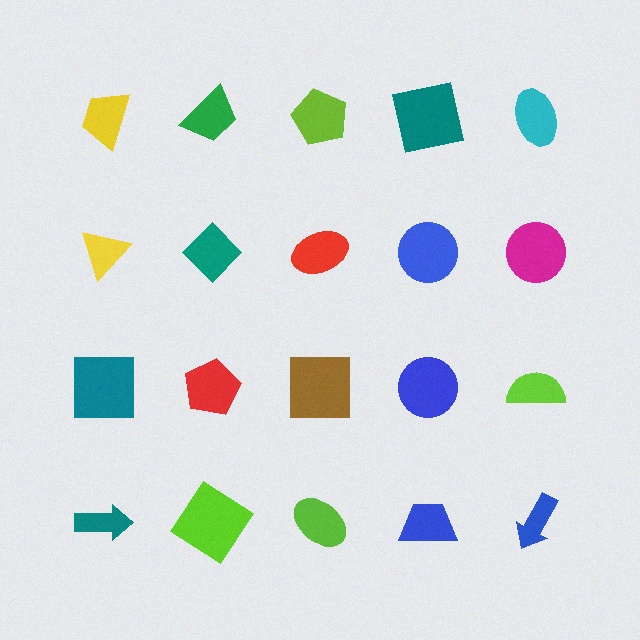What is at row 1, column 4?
A teal square.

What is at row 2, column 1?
A yellow triangle.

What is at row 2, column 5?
A magenta circle.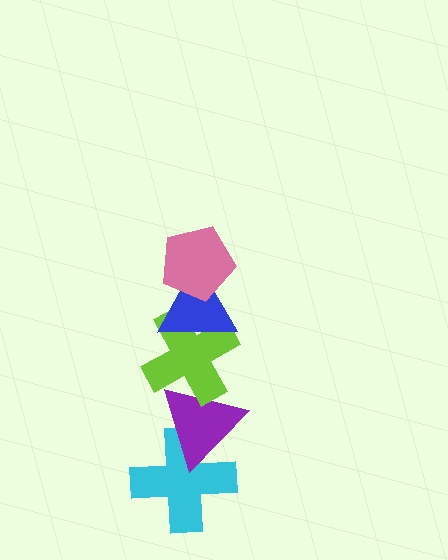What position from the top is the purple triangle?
The purple triangle is 4th from the top.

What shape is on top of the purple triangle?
The lime cross is on top of the purple triangle.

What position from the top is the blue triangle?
The blue triangle is 2nd from the top.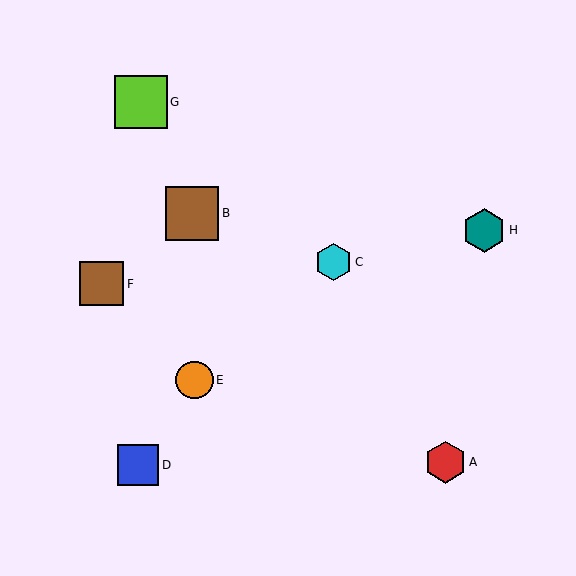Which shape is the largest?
The brown square (labeled B) is the largest.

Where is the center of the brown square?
The center of the brown square is at (102, 283).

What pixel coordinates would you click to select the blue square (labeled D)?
Click at (138, 464) to select the blue square D.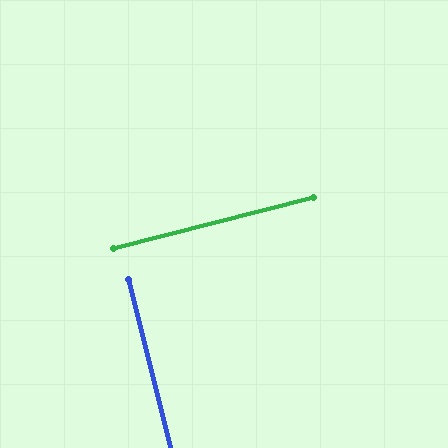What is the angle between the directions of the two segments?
Approximately 90 degrees.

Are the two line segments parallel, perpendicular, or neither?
Perpendicular — they meet at approximately 90°.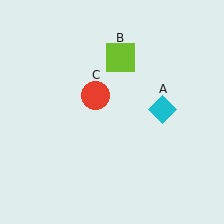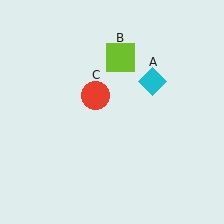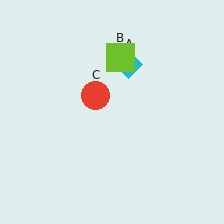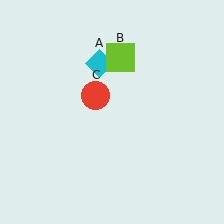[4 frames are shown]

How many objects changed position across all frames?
1 object changed position: cyan diamond (object A).